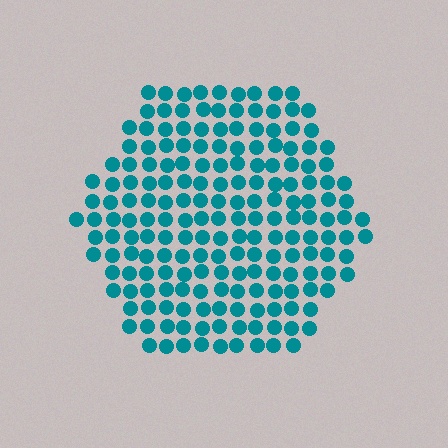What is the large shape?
The large shape is a hexagon.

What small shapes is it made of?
It is made of small circles.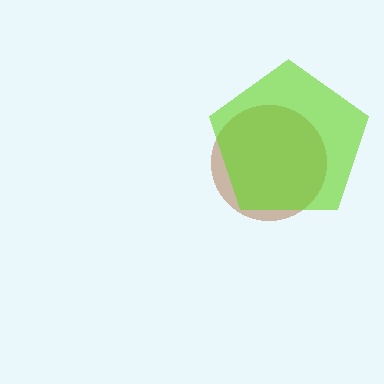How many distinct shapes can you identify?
There are 2 distinct shapes: a brown circle, a lime pentagon.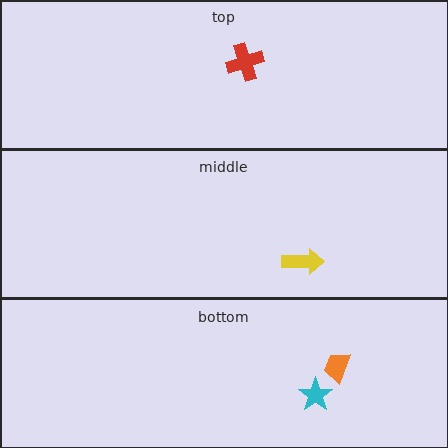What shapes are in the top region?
The red cross.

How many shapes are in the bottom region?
2.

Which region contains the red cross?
The top region.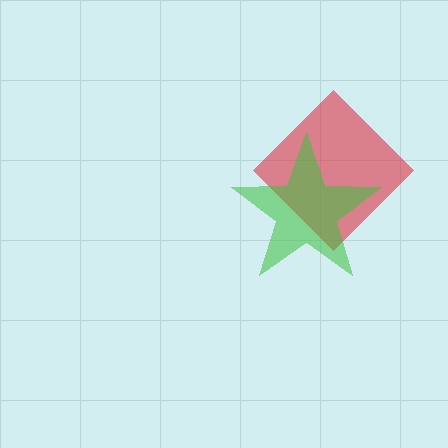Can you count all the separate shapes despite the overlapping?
Yes, there are 2 separate shapes.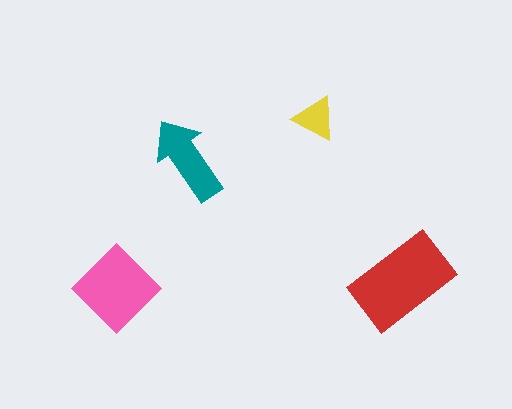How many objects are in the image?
There are 4 objects in the image.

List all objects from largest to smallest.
The red rectangle, the pink diamond, the teal arrow, the yellow triangle.